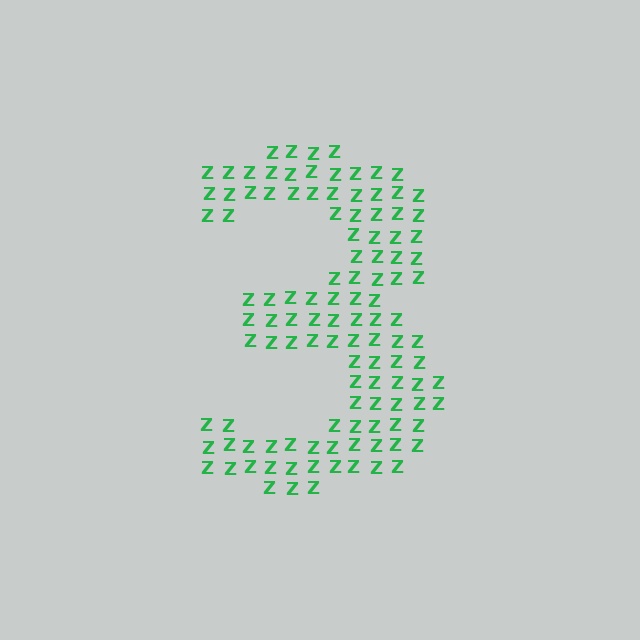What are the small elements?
The small elements are letter Z's.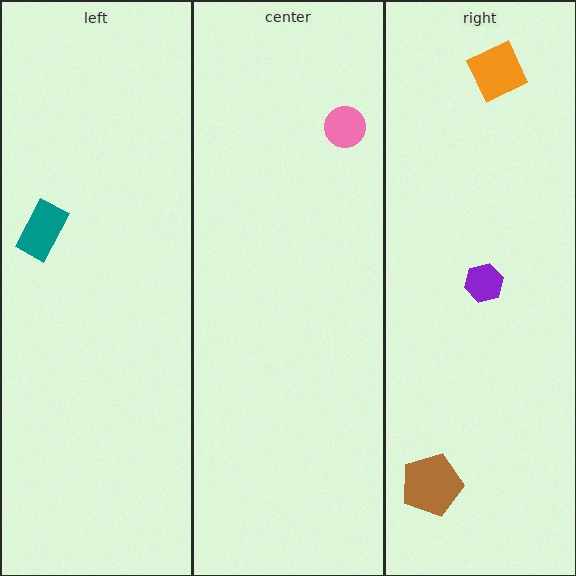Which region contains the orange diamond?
The right region.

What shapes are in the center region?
The pink circle.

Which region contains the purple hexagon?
The right region.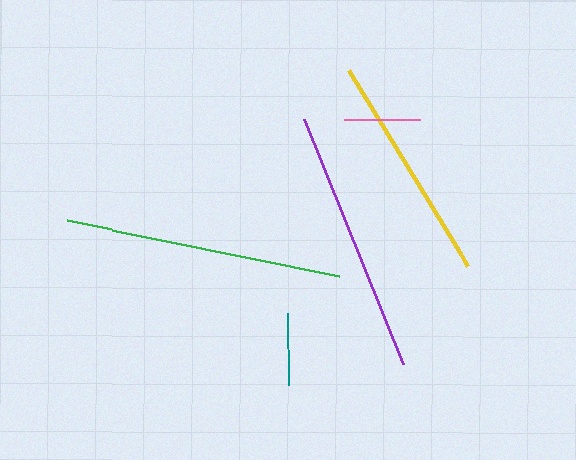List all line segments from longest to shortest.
From longest to shortest: green, purple, yellow, pink, teal.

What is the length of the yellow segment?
The yellow segment is approximately 228 pixels long.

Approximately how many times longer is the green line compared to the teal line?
The green line is approximately 3.9 times the length of the teal line.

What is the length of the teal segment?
The teal segment is approximately 72 pixels long.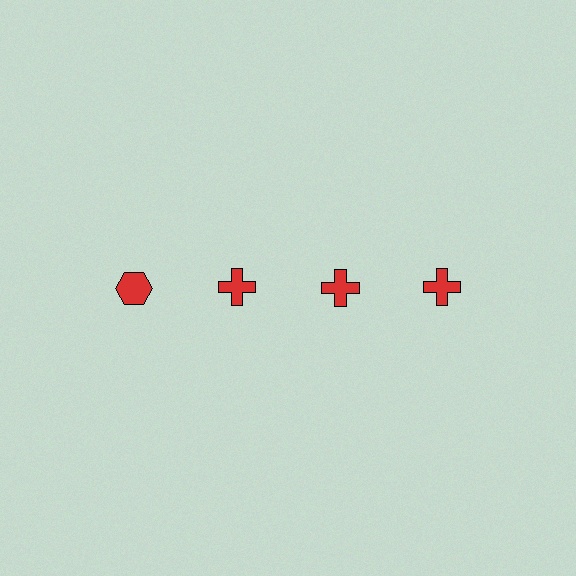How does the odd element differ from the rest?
It has a different shape: hexagon instead of cross.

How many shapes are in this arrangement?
There are 4 shapes arranged in a grid pattern.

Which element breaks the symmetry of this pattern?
The red hexagon in the top row, leftmost column breaks the symmetry. All other shapes are red crosses.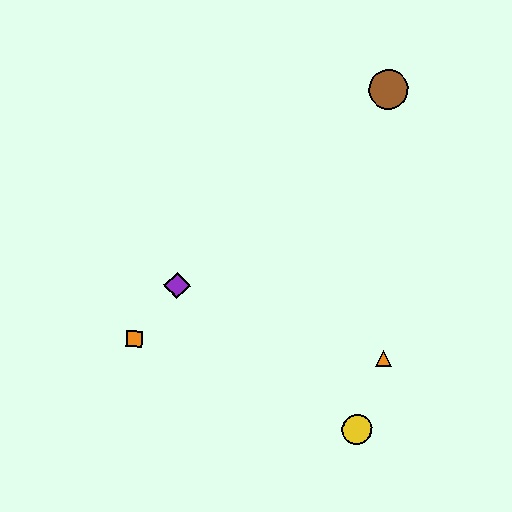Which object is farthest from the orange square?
The brown circle is farthest from the orange square.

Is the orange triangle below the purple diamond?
Yes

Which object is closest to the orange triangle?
The yellow circle is closest to the orange triangle.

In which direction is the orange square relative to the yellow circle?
The orange square is to the left of the yellow circle.